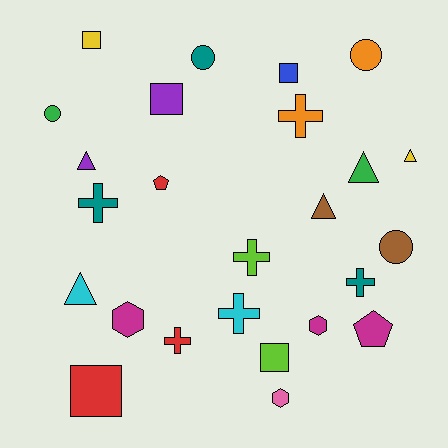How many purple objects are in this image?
There are 2 purple objects.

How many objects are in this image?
There are 25 objects.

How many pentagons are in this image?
There are 2 pentagons.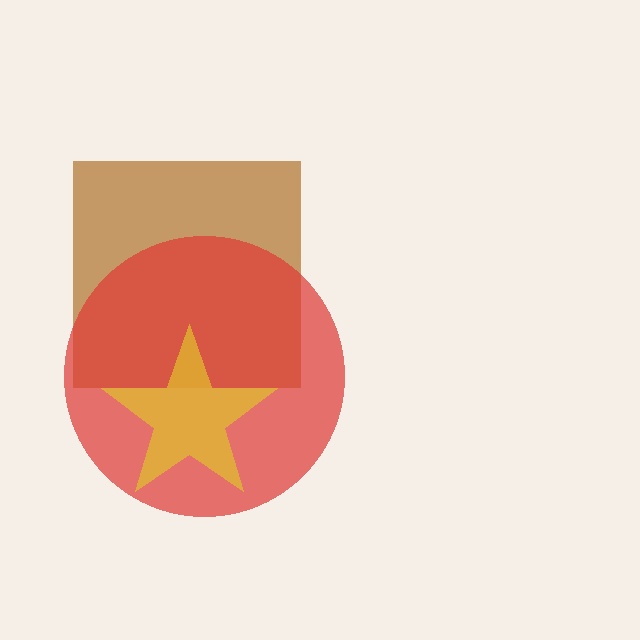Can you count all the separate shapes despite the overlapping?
Yes, there are 3 separate shapes.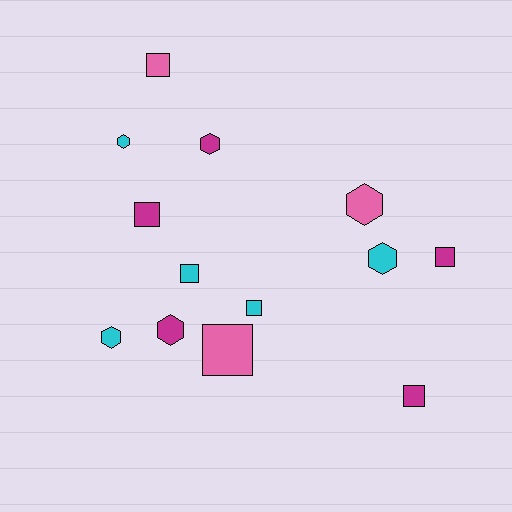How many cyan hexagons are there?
There are 3 cyan hexagons.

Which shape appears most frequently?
Square, with 7 objects.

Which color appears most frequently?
Magenta, with 5 objects.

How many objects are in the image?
There are 13 objects.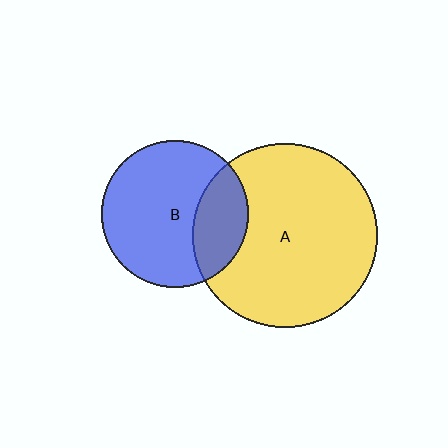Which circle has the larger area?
Circle A (yellow).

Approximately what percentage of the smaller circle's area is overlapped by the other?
Approximately 25%.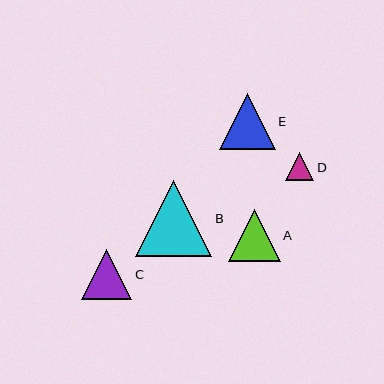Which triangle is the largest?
Triangle B is the largest with a size of approximately 76 pixels.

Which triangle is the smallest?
Triangle D is the smallest with a size of approximately 28 pixels.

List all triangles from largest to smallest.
From largest to smallest: B, E, A, C, D.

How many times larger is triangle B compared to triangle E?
Triangle B is approximately 1.4 times the size of triangle E.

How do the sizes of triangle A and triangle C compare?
Triangle A and triangle C are approximately the same size.